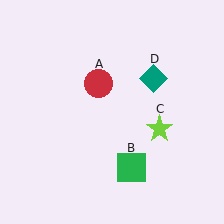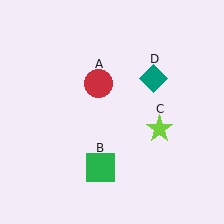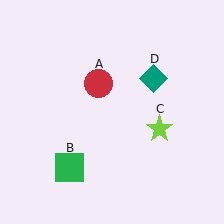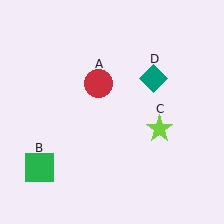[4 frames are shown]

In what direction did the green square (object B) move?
The green square (object B) moved left.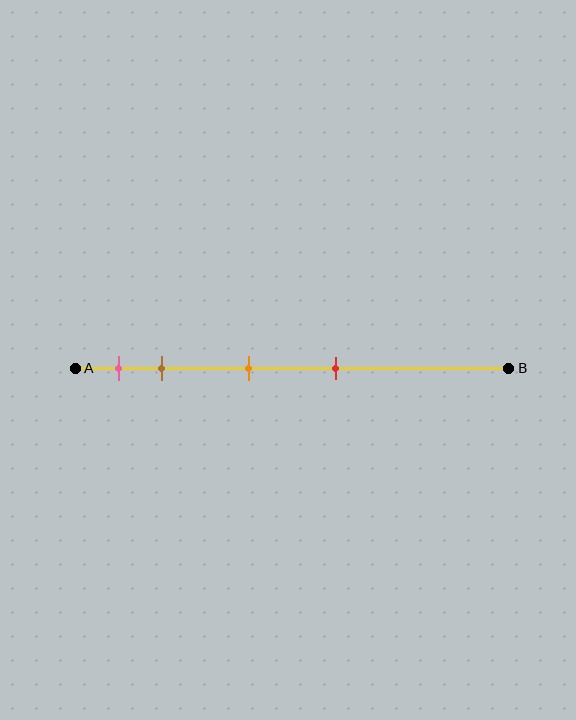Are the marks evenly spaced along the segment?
No, the marks are not evenly spaced.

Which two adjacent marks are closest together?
The pink and brown marks are the closest adjacent pair.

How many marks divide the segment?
There are 4 marks dividing the segment.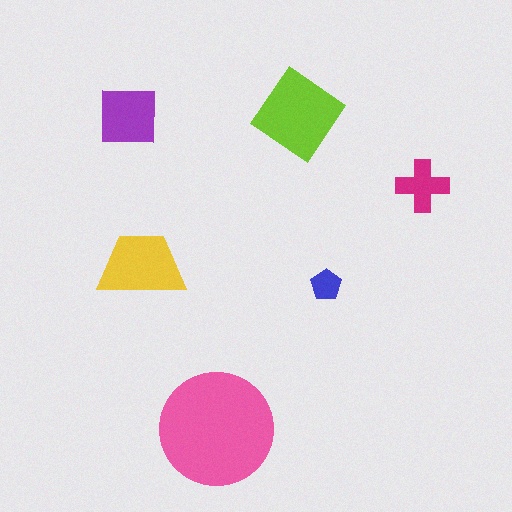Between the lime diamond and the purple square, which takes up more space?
The lime diamond.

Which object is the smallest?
The blue pentagon.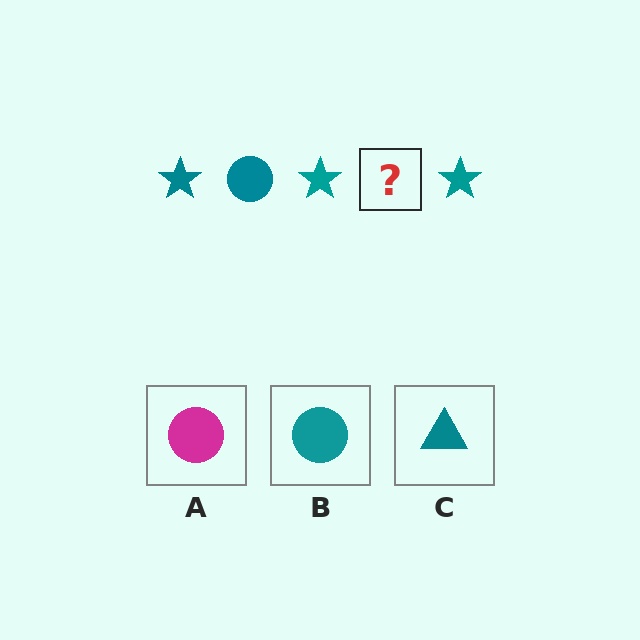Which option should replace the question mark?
Option B.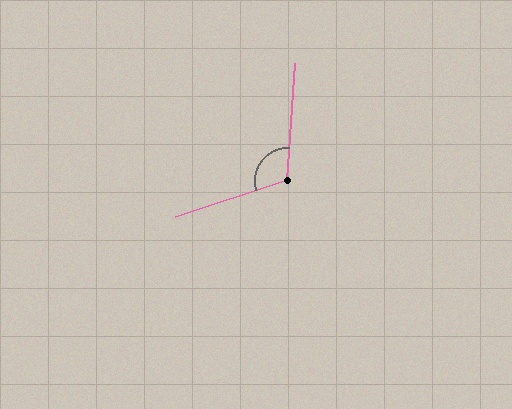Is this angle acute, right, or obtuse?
It is obtuse.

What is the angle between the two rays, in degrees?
Approximately 112 degrees.